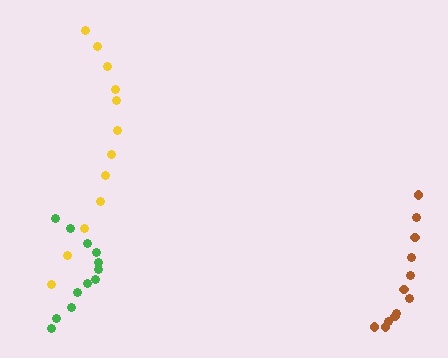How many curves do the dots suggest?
There are 3 distinct paths.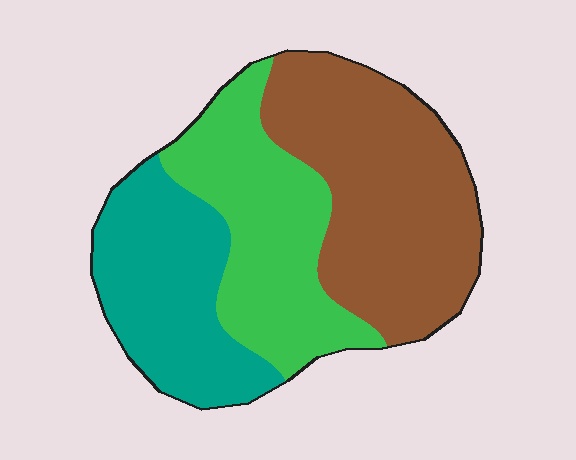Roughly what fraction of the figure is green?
Green covers 31% of the figure.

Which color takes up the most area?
Brown, at roughly 40%.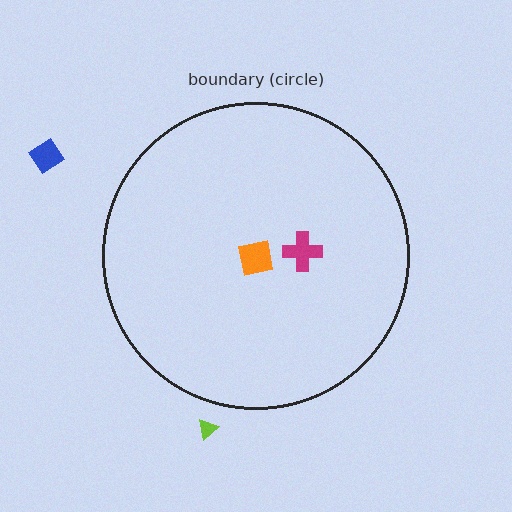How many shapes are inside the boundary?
2 inside, 2 outside.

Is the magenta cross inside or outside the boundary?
Inside.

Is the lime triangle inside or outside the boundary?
Outside.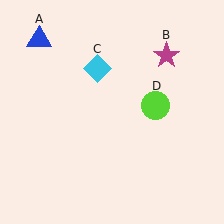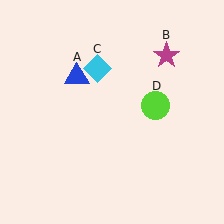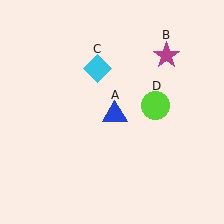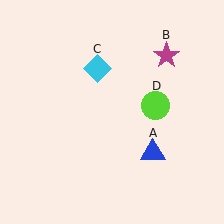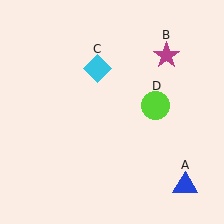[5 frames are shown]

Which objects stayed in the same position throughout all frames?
Magenta star (object B) and cyan diamond (object C) and lime circle (object D) remained stationary.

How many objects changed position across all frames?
1 object changed position: blue triangle (object A).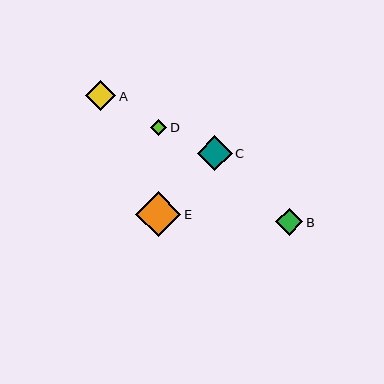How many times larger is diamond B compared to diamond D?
Diamond B is approximately 1.7 times the size of diamond D.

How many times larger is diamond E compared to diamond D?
Diamond E is approximately 2.8 times the size of diamond D.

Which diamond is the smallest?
Diamond D is the smallest with a size of approximately 16 pixels.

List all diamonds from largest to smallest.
From largest to smallest: E, C, A, B, D.